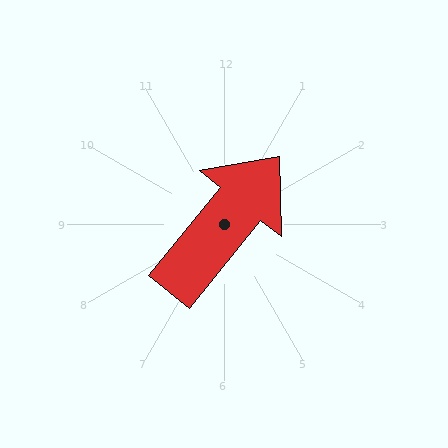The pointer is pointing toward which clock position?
Roughly 1 o'clock.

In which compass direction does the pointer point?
Northeast.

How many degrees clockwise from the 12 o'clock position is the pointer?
Approximately 39 degrees.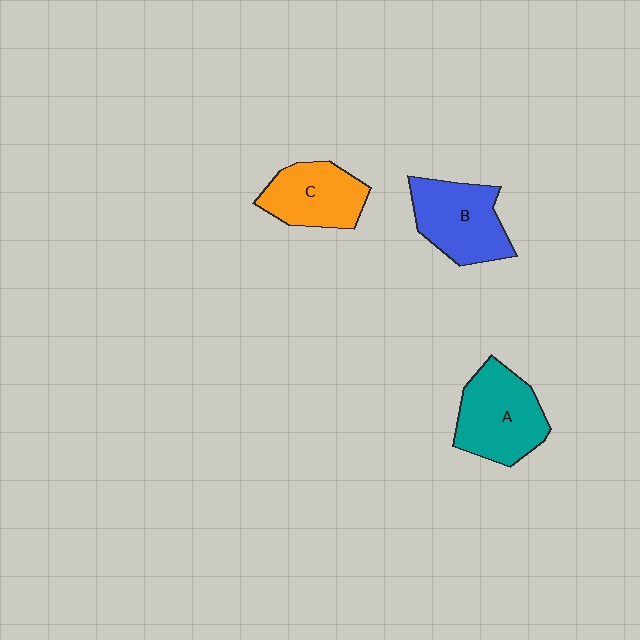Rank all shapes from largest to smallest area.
From largest to smallest: A (teal), B (blue), C (orange).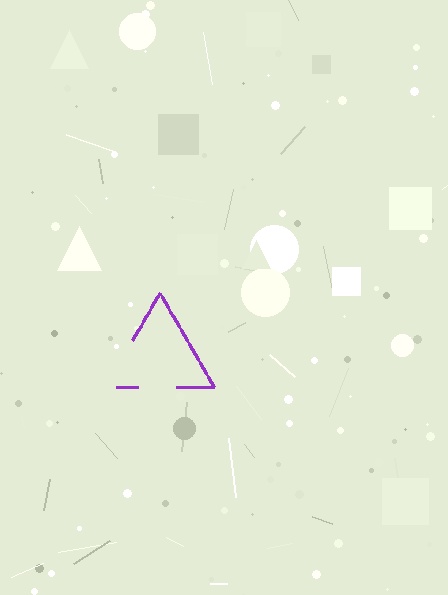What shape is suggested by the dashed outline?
The dashed outline suggests a triangle.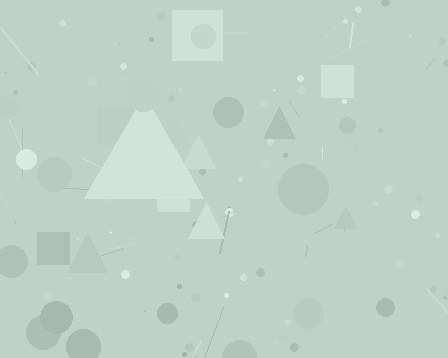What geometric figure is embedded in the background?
A triangle is embedded in the background.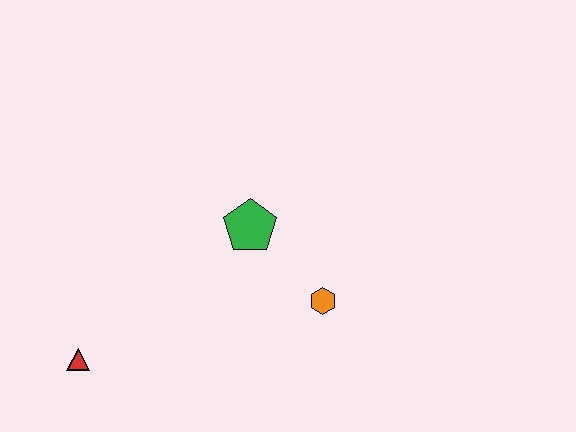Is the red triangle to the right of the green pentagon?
No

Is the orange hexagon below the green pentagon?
Yes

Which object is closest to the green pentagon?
The orange hexagon is closest to the green pentagon.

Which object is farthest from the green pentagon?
The red triangle is farthest from the green pentagon.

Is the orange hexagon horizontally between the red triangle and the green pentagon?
No